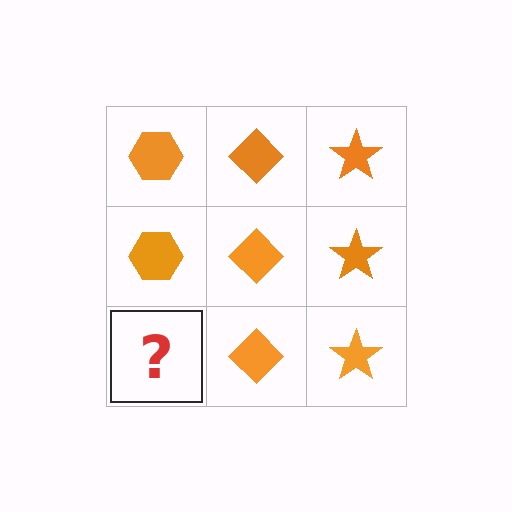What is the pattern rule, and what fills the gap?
The rule is that each column has a consistent shape. The gap should be filled with an orange hexagon.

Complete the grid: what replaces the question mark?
The question mark should be replaced with an orange hexagon.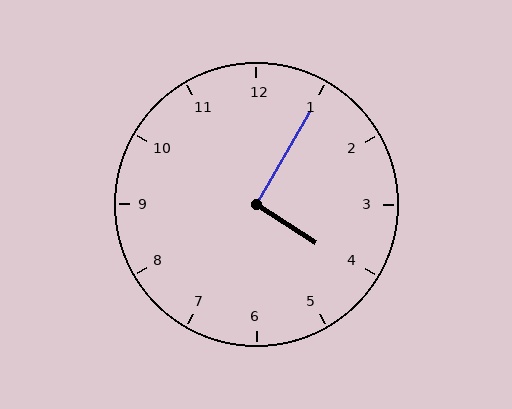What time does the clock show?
4:05.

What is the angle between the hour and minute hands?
Approximately 92 degrees.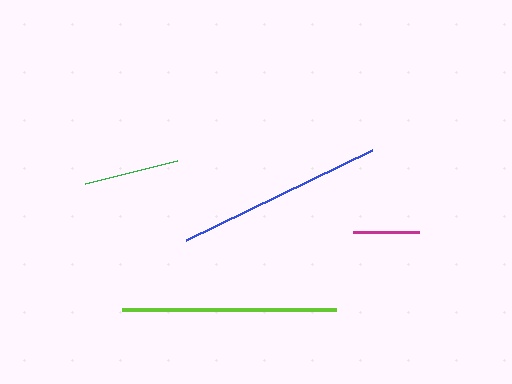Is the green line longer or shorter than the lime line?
The lime line is longer than the green line.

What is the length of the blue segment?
The blue segment is approximately 206 pixels long.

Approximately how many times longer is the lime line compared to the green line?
The lime line is approximately 2.3 times the length of the green line.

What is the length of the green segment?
The green segment is approximately 95 pixels long.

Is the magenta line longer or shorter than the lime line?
The lime line is longer than the magenta line.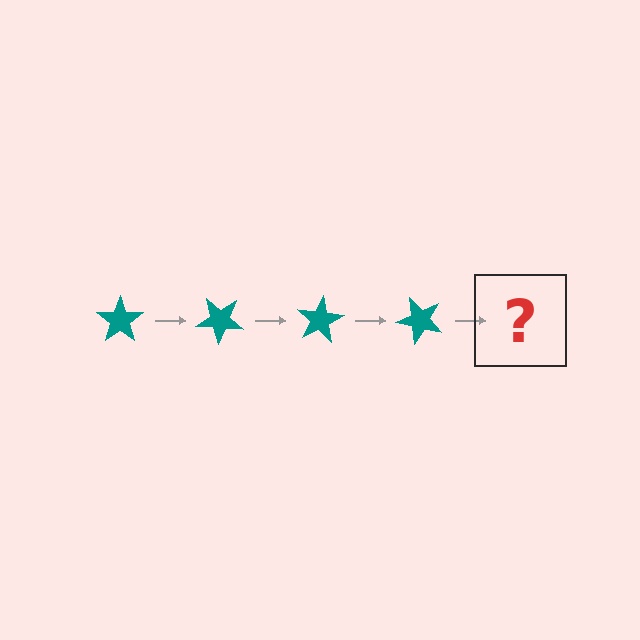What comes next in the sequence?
The next element should be a teal star rotated 160 degrees.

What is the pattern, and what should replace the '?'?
The pattern is that the star rotates 40 degrees each step. The '?' should be a teal star rotated 160 degrees.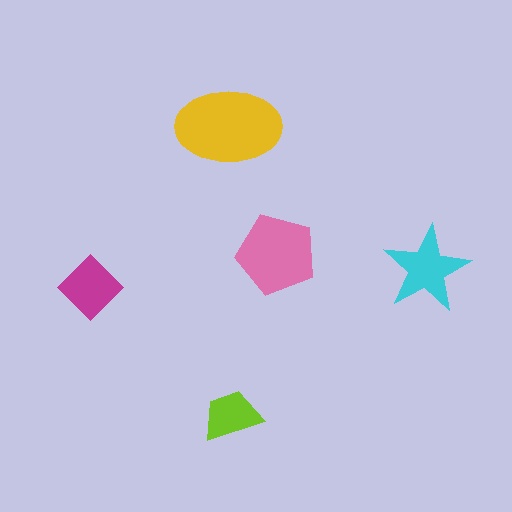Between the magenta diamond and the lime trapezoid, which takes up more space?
The magenta diamond.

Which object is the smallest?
The lime trapezoid.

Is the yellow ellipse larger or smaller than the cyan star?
Larger.